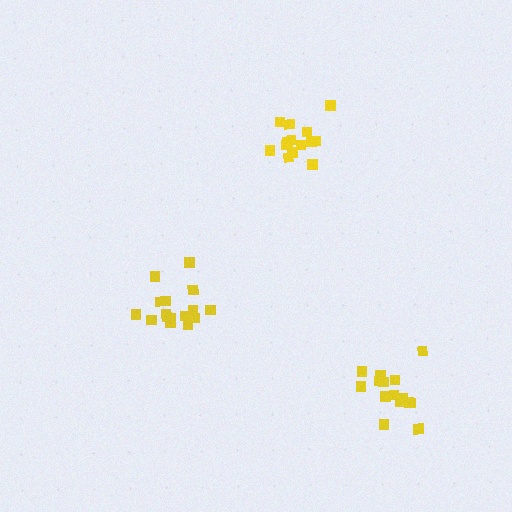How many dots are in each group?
Group 1: 16 dots, Group 2: 15 dots, Group 3: 14 dots (45 total).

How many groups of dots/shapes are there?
There are 3 groups.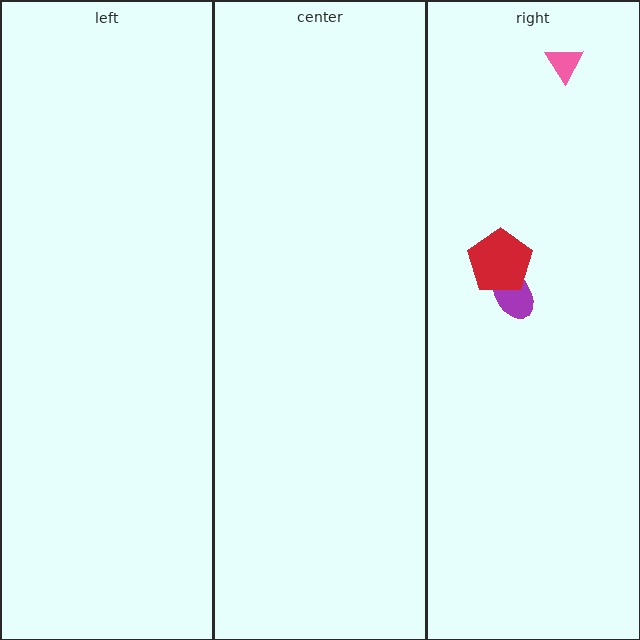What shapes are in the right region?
The purple ellipse, the red pentagon, the pink triangle.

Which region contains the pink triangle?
The right region.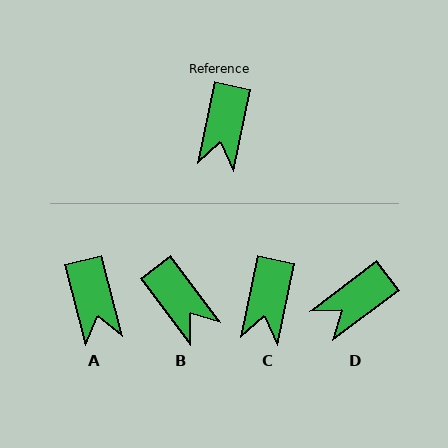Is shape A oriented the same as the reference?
No, it is off by about 26 degrees.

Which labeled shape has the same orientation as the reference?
C.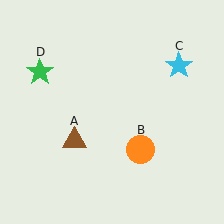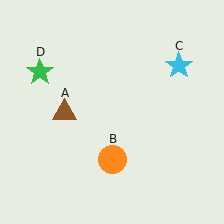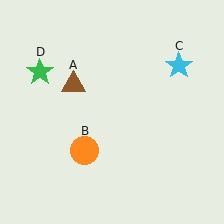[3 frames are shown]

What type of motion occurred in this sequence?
The brown triangle (object A), orange circle (object B) rotated clockwise around the center of the scene.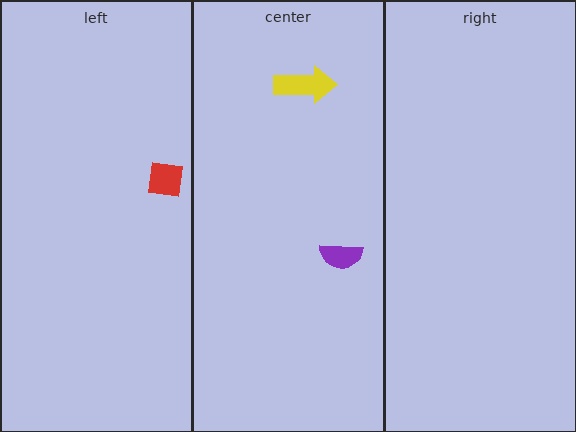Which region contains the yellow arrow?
The center region.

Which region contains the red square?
The left region.